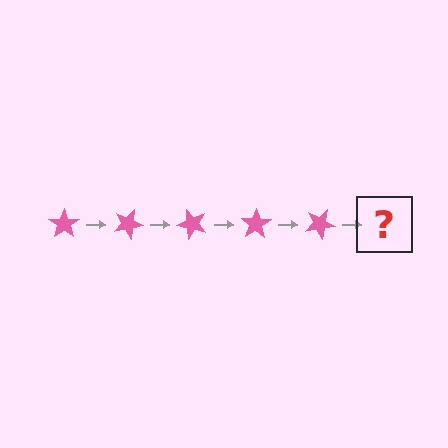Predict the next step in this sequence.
The next step is a pink star rotated 125 degrees.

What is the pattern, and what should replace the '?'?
The pattern is that the star rotates 25 degrees each step. The '?' should be a pink star rotated 125 degrees.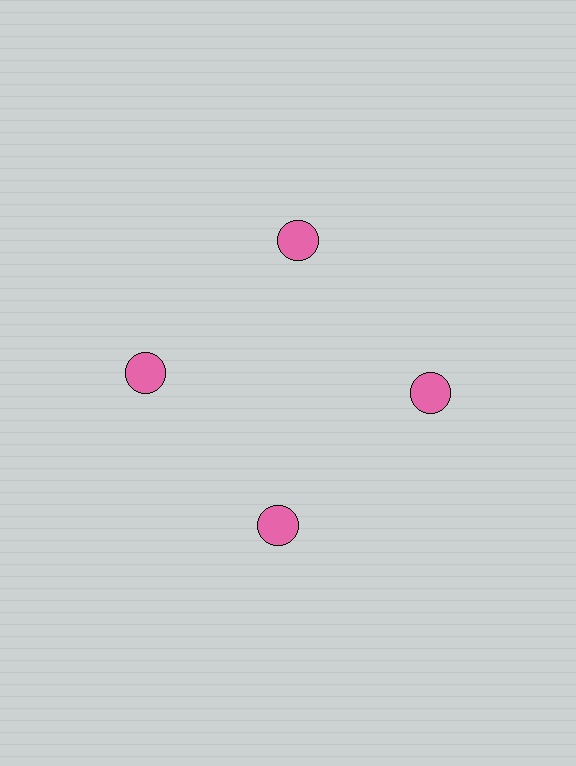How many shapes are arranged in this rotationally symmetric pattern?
There are 4 shapes, arranged in 4 groups of 1.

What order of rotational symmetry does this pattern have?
This pattern has 4-fold rotational symmetry.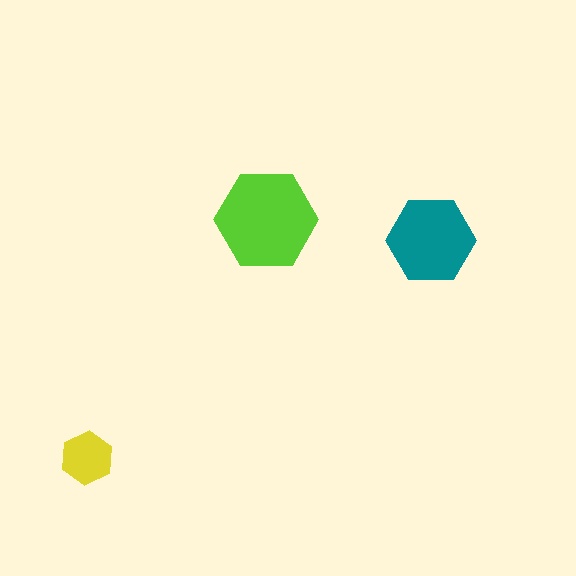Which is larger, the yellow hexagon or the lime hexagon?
The lime one.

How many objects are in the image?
There are 3 objects in the image.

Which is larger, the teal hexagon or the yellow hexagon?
The teal one.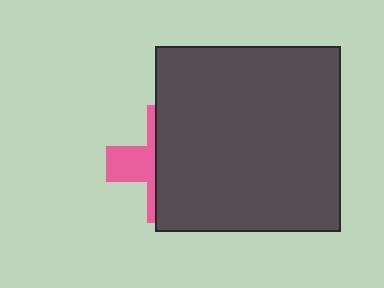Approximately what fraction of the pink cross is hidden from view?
Roughly 66% of the pink cross is hidden behind the dark gray square.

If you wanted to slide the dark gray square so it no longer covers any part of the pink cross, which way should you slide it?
Slide it right — that is the most direct way to separate the two shapes.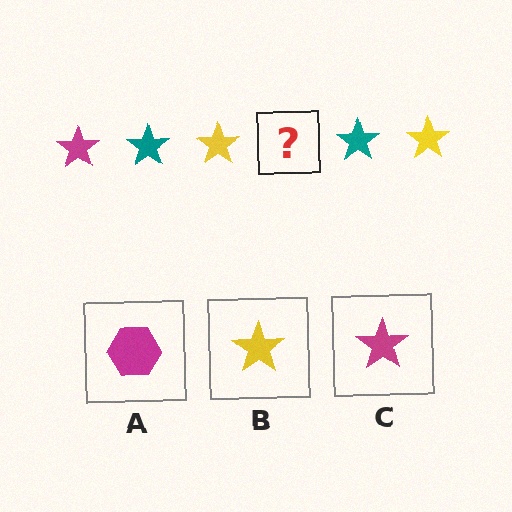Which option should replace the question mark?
Option C.